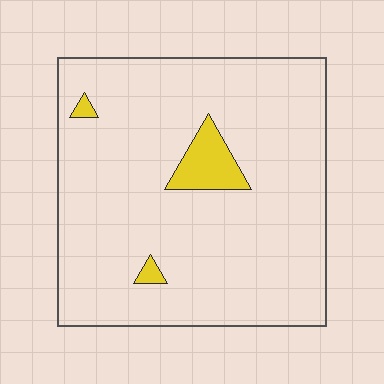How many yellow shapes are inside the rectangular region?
3.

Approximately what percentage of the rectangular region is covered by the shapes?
Approximately 5%.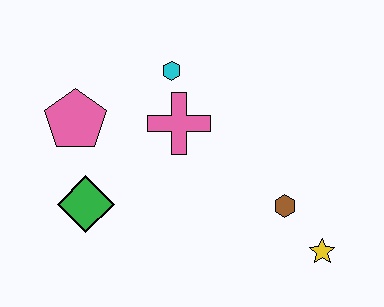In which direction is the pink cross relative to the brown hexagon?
The pink cross is to the left of the brown hexagon.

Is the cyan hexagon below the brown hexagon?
No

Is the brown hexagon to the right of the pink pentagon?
Yes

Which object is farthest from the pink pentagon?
The yellow star is farthest from the pink pentagon.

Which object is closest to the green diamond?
The pink pentagon is closest to the green diamond.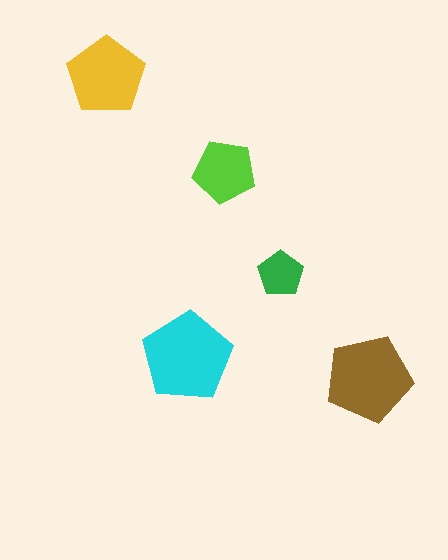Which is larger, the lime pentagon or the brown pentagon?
The brown one.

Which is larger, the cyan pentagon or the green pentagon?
The cyan one.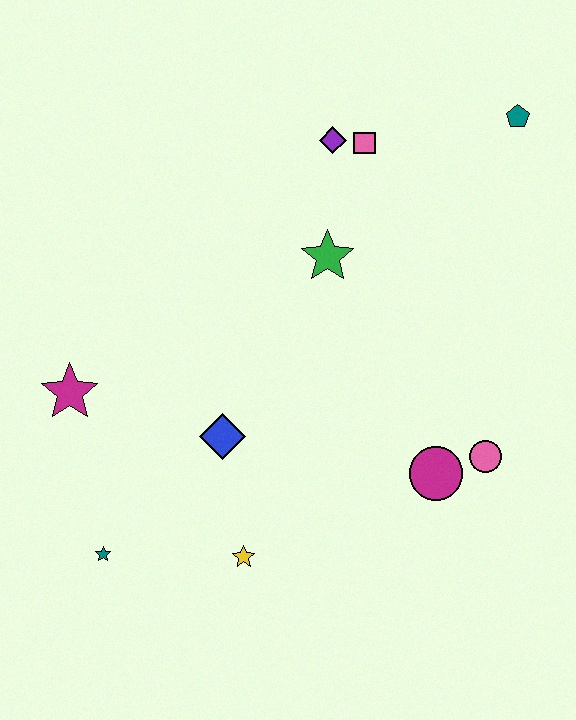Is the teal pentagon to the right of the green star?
Yes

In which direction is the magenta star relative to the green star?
The magenta star is to the left of the green star.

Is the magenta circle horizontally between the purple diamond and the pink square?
No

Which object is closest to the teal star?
The yellow star is closest to the teal star.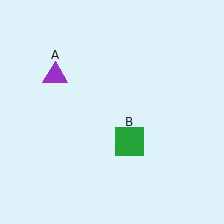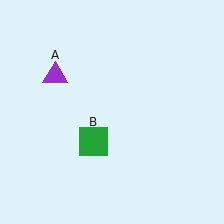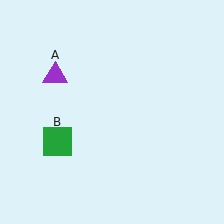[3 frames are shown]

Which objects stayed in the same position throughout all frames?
Purple triangle (object A) remained stationary.